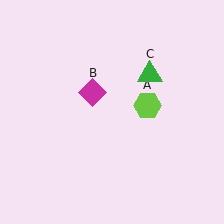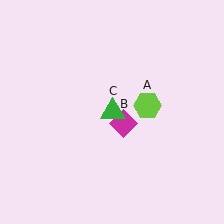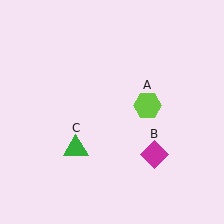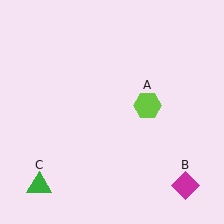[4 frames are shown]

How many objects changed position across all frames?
2 objects changed position: magenta diamond (object B), green triangle (object C).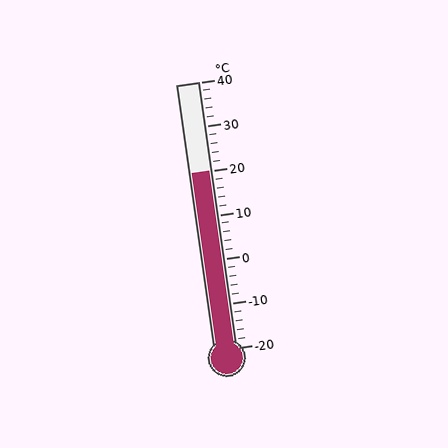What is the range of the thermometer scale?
The thermometer scale ranges from -20°C to 40°C.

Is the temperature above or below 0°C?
The temperature is above 0°C.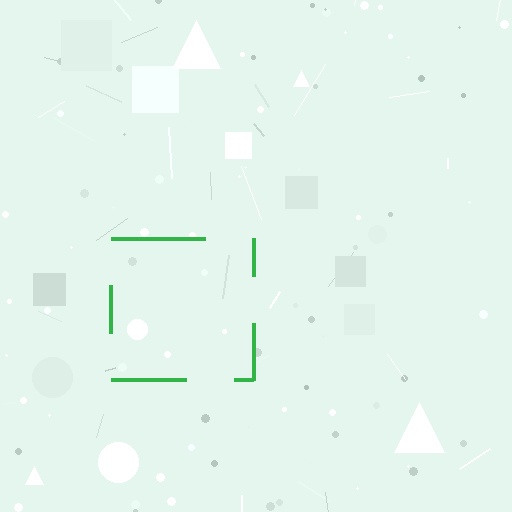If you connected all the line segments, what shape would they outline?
They would outline a square.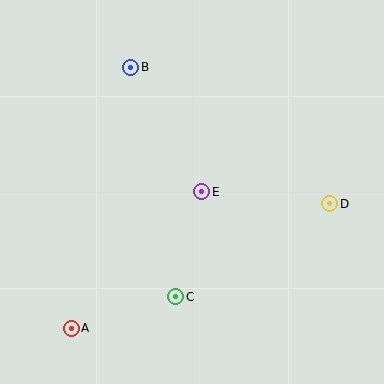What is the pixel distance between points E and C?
The distance between E and C is 108 pixels.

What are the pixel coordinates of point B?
Point B is at (131, 67).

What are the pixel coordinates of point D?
Point D is at (330, 204).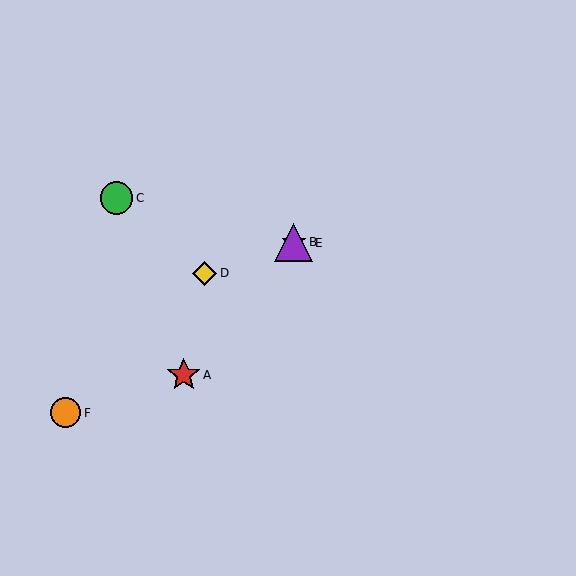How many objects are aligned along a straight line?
3 objects (A, B, E) are aligned along a straight line.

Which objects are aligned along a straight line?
Objects A, B, E are aligned along a straight line.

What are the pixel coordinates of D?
Object D is at (204, 273).